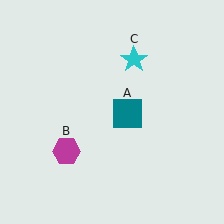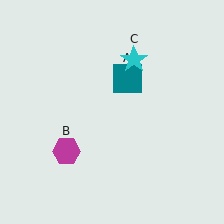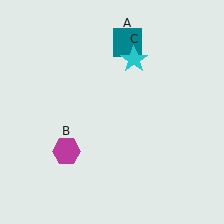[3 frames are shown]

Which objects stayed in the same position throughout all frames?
Magenta hexagon (object B) and cyan star (object C) remained stationary.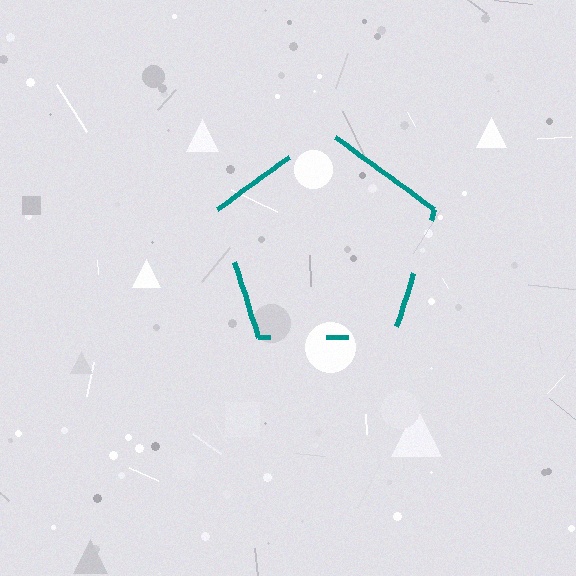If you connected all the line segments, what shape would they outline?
They would outline a pentagon.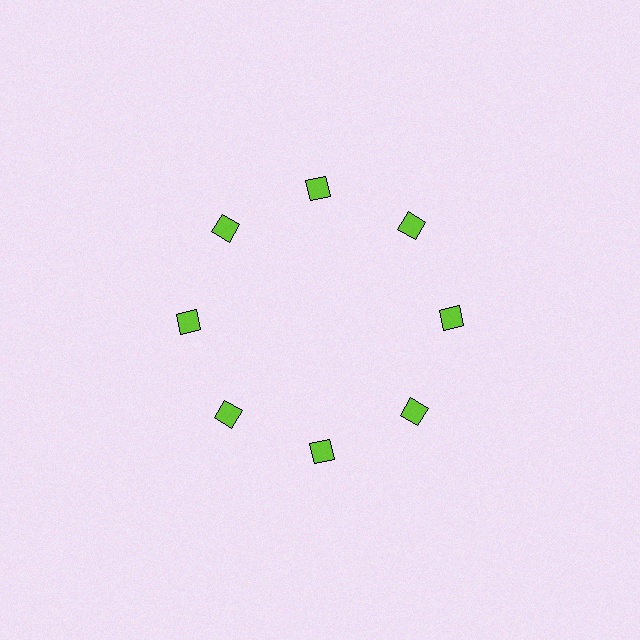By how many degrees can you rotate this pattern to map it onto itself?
The pattern maps onto itself every 45 degrees of rotation.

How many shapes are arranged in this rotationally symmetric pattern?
There are 8 shapes, arranged in 8 groups of 1.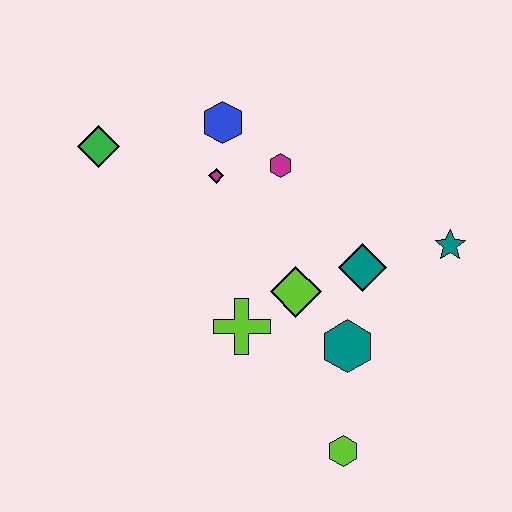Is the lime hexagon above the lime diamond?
No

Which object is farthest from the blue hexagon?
The lime hexagon is farthest from the blue hexagon.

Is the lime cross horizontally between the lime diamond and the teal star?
No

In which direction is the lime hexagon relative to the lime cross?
The lime hexagon is below the lime cross.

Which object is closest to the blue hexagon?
The magenta diamond is closest to the blue hexagon.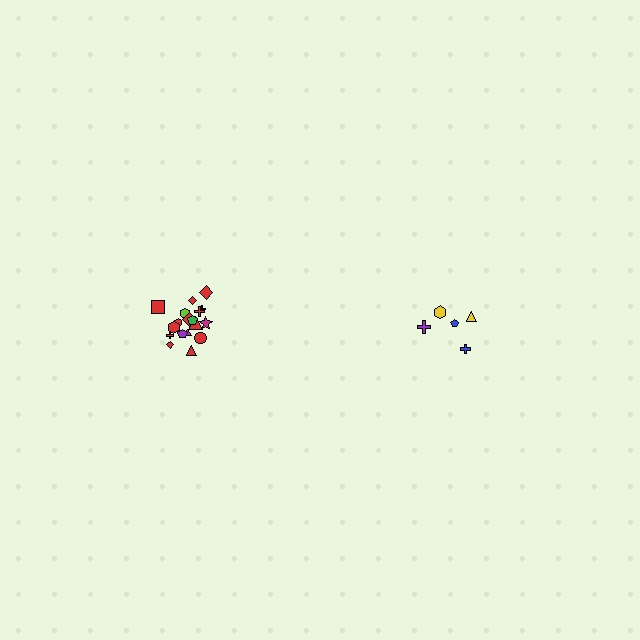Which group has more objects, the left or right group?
The left group.